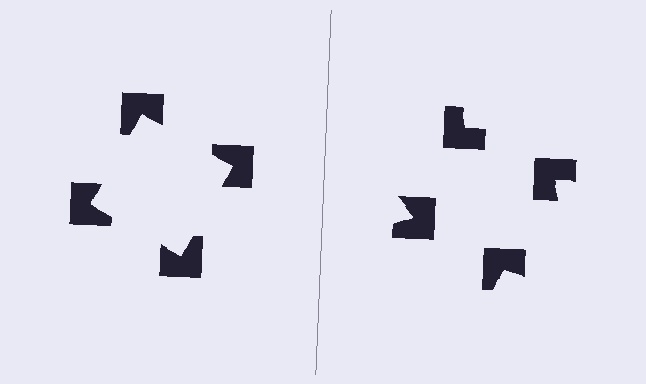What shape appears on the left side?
An illusory square.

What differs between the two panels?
The notched squares are positioned identically on both sides; only the wedge orientations differ. On the left they align to a square; on the right they are misaligned.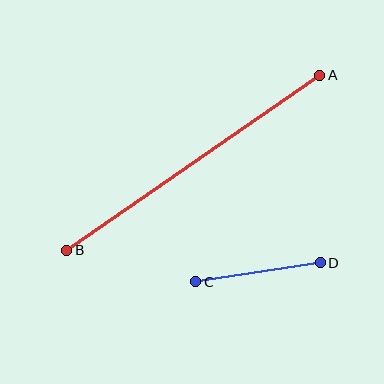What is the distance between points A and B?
The distance is approximately 308 pixels.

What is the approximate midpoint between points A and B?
The midpoint is at approximately (193, 163) pixels.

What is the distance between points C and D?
The distance is approximately 126 pixels.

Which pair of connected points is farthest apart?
Points A and B are farthest apart.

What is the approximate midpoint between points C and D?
The midpoint is at approximately (258, 272) pixels.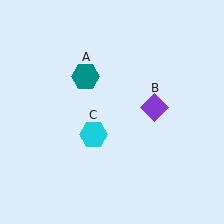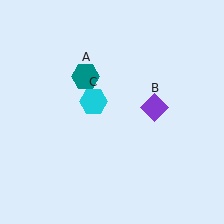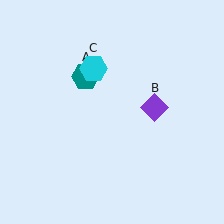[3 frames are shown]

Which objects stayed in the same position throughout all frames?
Teal hexagon (object A) and purple diamond (object B) remained stationary.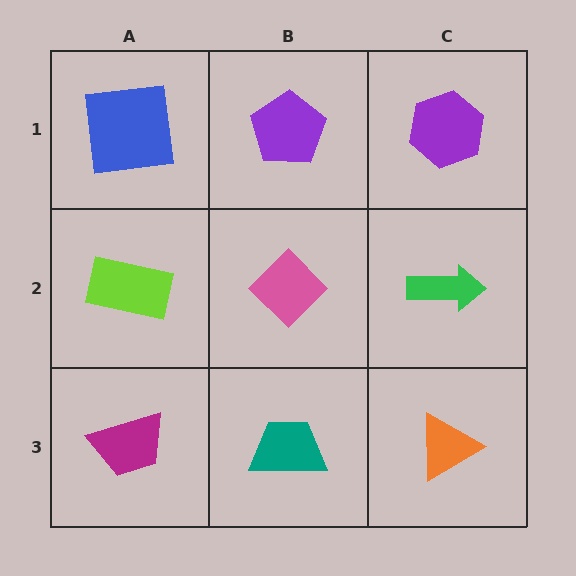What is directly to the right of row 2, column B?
A green arrow.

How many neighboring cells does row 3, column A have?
2.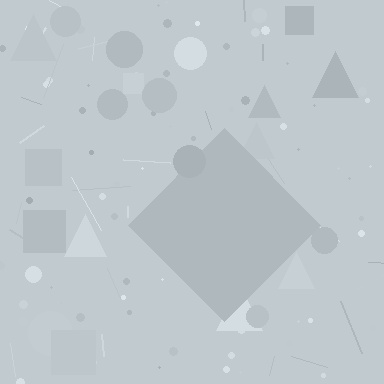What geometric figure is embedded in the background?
A diamond is embedded in the background.